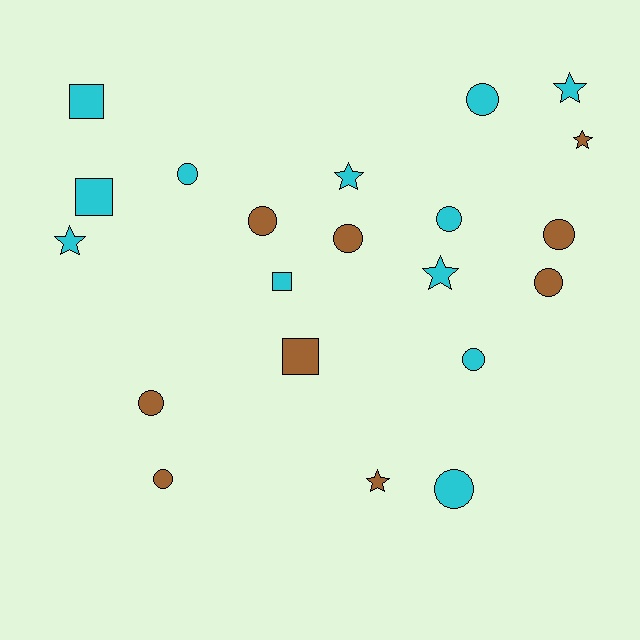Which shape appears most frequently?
Circle, with 11 objects.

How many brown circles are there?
There are 6 brown circles.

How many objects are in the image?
There are 21 objects.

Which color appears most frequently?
Cyan, with 12 objects.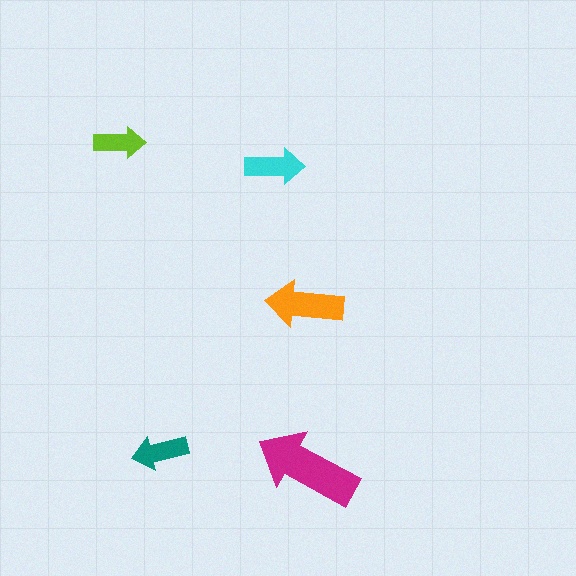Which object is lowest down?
The magenta arrow is bottommost.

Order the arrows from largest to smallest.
the magenta one, the orange one, the cyan one, the teal one, the lime one.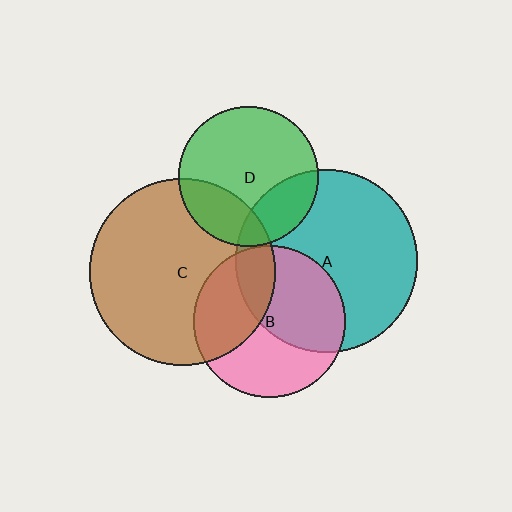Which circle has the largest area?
Circle C (brown).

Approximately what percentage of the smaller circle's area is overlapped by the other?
Approximately 25%.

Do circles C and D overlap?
Yes.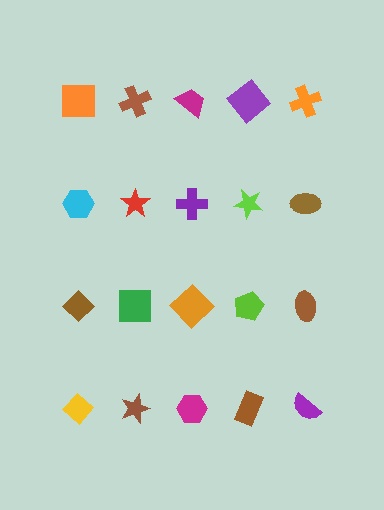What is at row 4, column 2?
A brown star.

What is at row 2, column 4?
A lime star.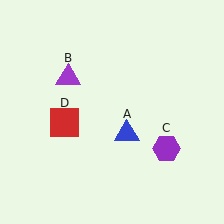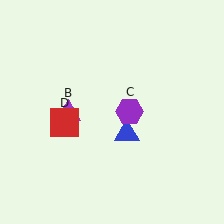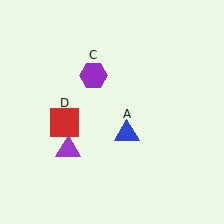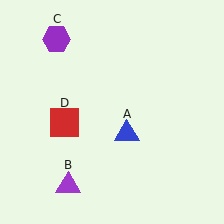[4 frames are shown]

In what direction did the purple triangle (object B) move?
The purple triangle (object B) moved down.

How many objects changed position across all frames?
2 objects changed position: purple triangle (object B), purple hexagon (object C).